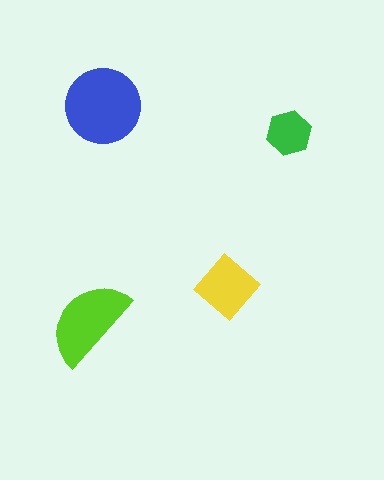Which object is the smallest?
The green hexagon.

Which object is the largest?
The blue circle.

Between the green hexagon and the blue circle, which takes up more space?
The blue circle.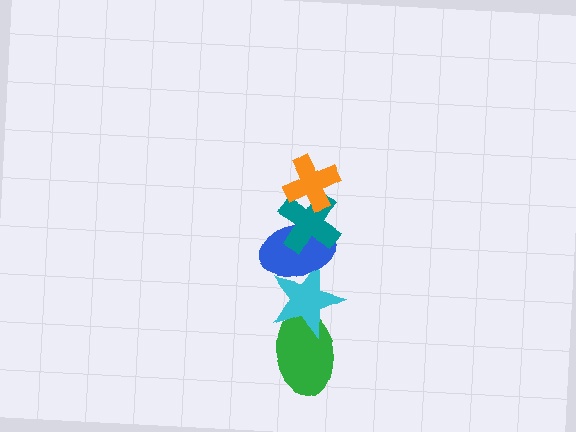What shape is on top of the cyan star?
The blue ellipse is on top of the cyan star.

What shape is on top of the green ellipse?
The cyan star is on top of the green ellipse.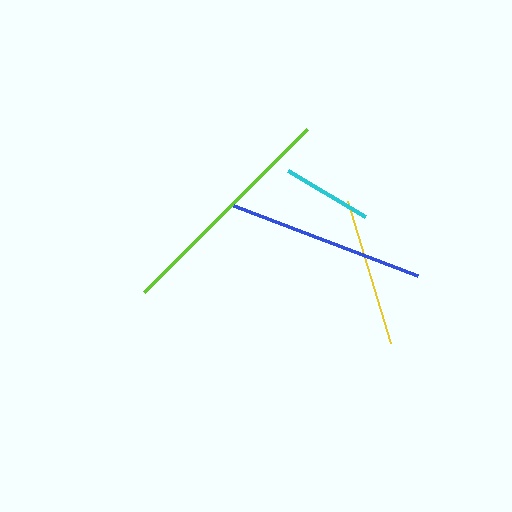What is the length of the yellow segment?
The yellow segment is approximately 149 pixels long.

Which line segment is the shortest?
The cyan line is the shortest at approximately 89 pixels.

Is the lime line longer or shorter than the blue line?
The lime line is longer than the blue line.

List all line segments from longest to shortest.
From longest to shortest: lime, blue, yellow, cyan.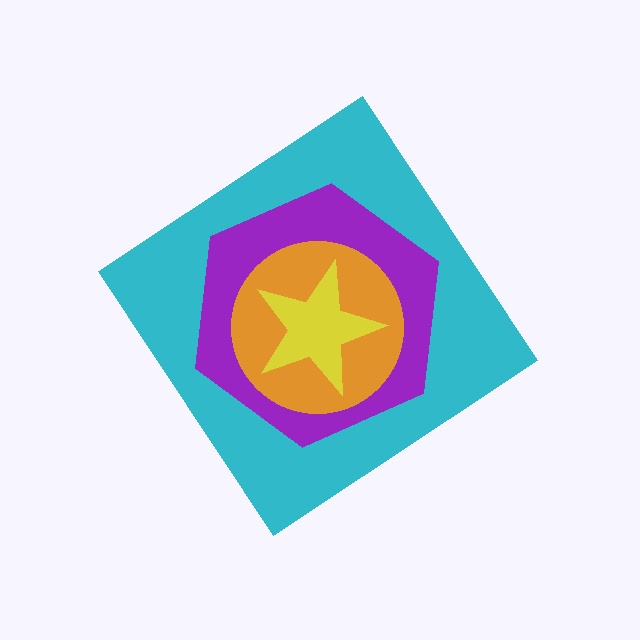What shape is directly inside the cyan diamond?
The purple hexagon.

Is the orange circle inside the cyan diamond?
Yes.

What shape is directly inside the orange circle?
The yellow star.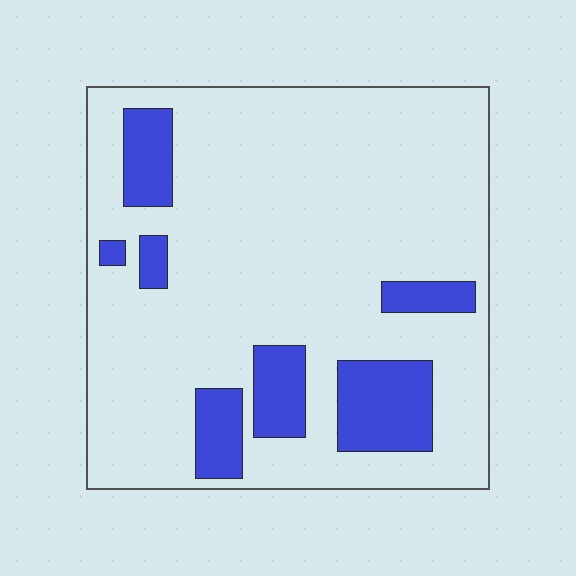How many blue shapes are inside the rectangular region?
7.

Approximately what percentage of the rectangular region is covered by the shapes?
Approximately 15%.